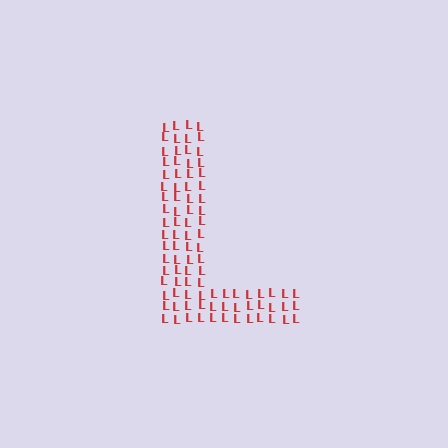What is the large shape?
The large shape is the letter L.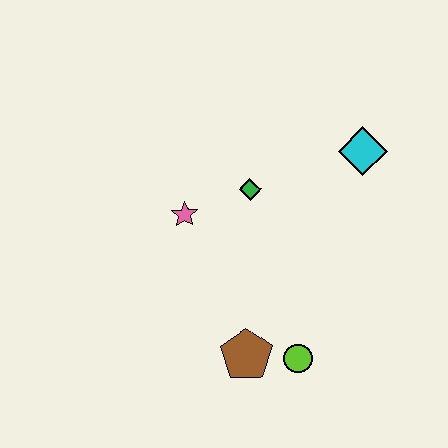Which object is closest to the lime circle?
The brown pentagon is closest to the lime circle.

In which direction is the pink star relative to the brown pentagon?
The pink star is above the brown pentagon.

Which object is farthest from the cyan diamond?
The brown pentagon is farthest from the cyan diamond.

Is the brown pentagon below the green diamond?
Yes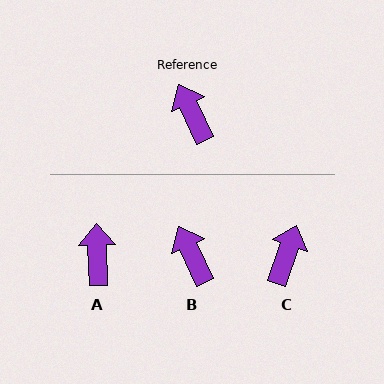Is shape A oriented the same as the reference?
No, it is off by about 23 degrees.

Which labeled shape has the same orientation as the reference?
B.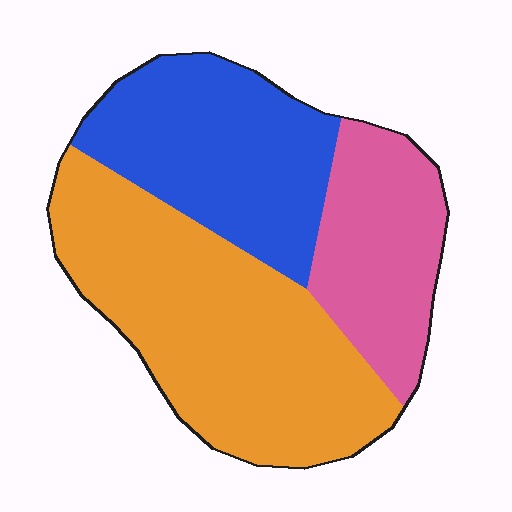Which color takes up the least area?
Pink, at roughly 25%.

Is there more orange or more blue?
Orange.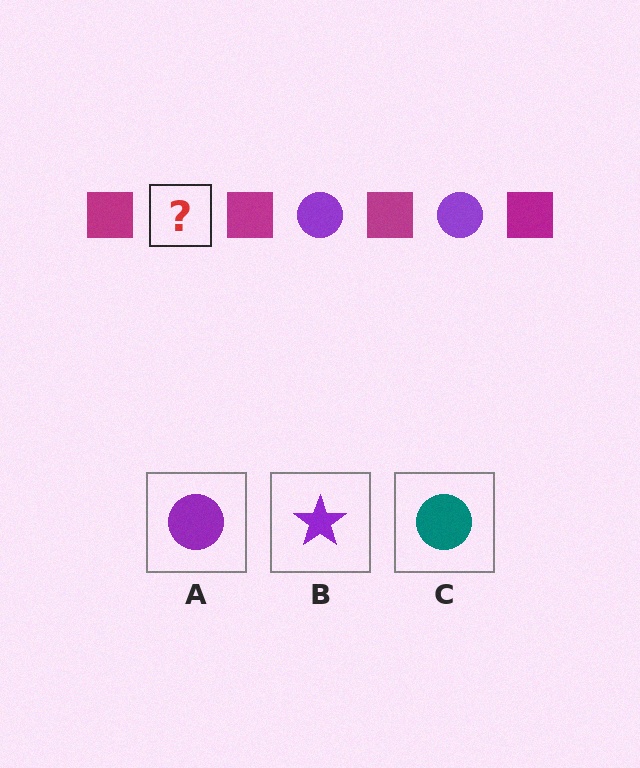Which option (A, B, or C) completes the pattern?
A.